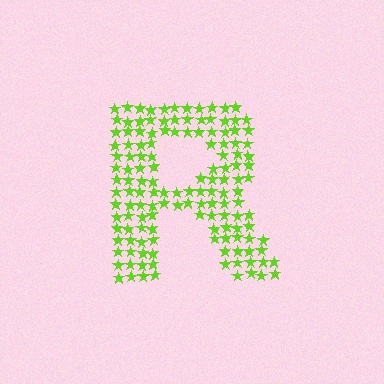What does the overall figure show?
The overall figure shows the letter R.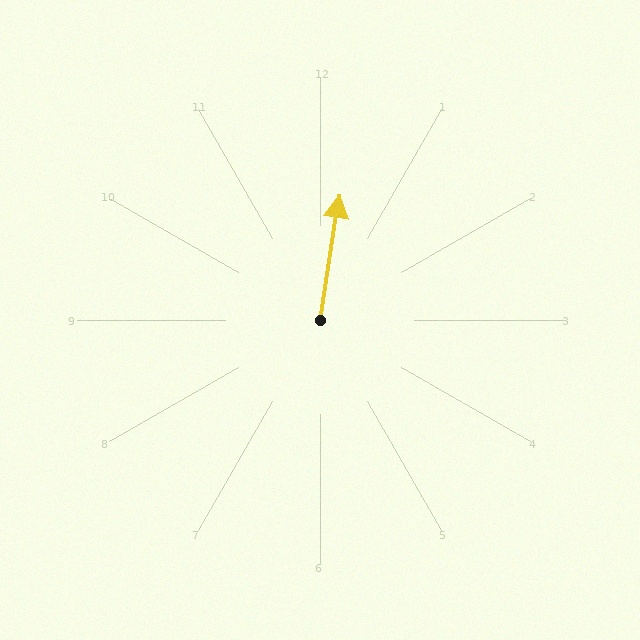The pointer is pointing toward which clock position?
Roughly 12 o'clock.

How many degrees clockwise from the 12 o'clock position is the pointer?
Approximately 9 degrees.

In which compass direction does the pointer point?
North.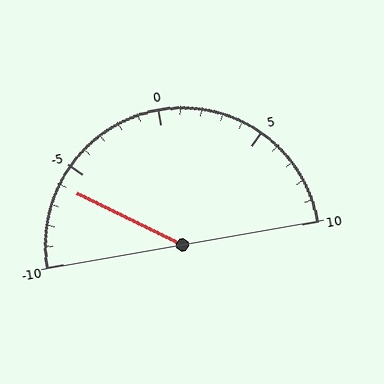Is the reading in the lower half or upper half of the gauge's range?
The reading is in the lower half of the range (-10 to 10).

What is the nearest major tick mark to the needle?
The nearest major tick mark is -5.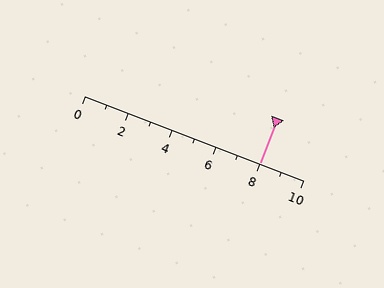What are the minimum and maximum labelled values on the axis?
The axis runs from 0 to 10.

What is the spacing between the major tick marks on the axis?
The major ticks are spaced 2 apart.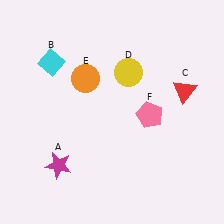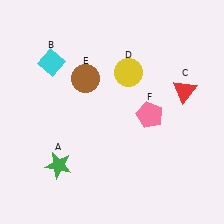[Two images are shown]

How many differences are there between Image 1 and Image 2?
There are 2 differences between the two images.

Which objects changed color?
A changed from magenta to green. E changed from orange to brown.